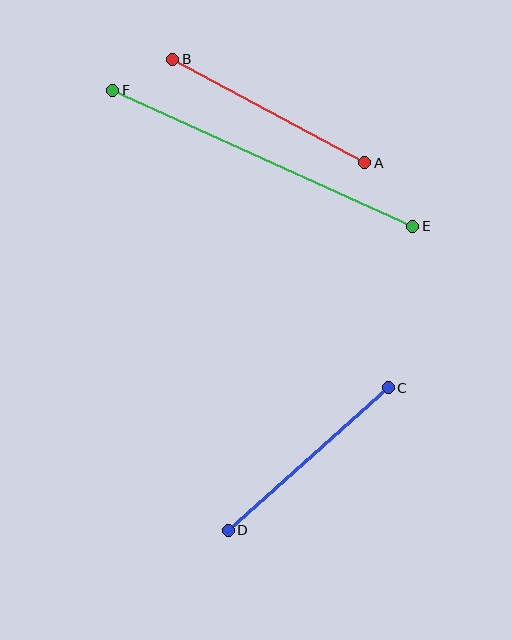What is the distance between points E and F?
The distance is approximately 329 pixels.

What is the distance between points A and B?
The distance is approximately 218 pixels.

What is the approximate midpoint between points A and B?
The midpoint is at approximately (269, 111) pixels.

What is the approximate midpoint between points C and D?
The midpoint is at approximately (308, 459) pixels.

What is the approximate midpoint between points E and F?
The midpoint is at approximately (263, 158) pixels.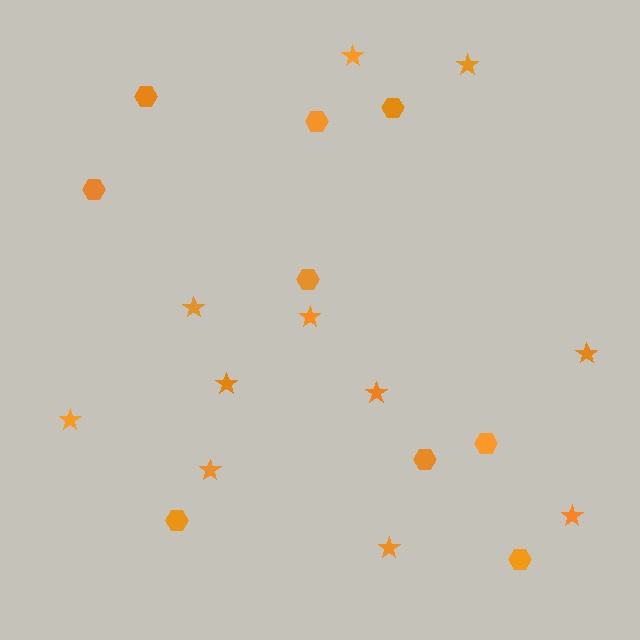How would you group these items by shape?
There are 2 groups: one group of hexagons (9) and one group of stars (11).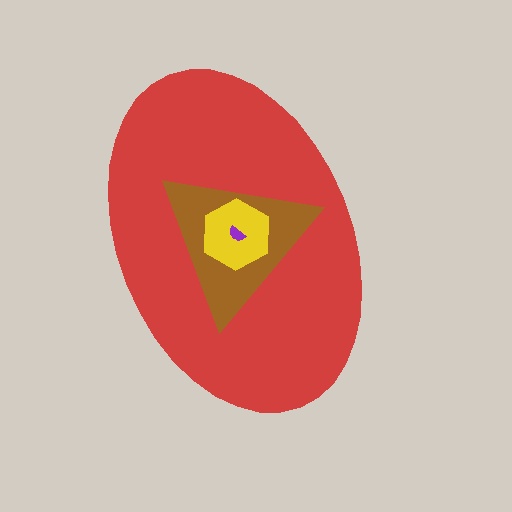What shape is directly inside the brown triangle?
The yellow hexagon.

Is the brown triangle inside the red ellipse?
Yes.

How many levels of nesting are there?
4.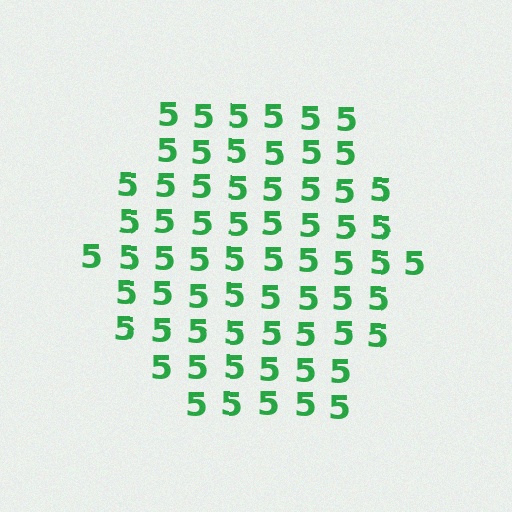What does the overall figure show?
The overall figure shows a hexagon.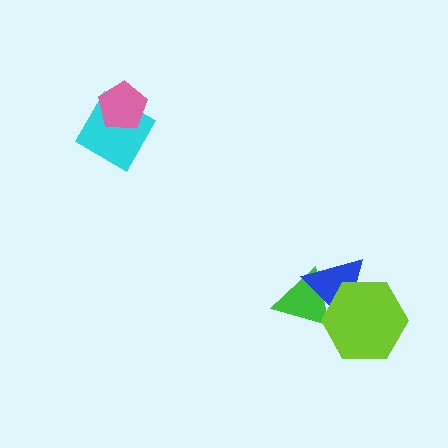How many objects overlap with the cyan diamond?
1 object overlaps with the cyan diamond.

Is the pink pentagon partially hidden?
No, no other shape covers it.